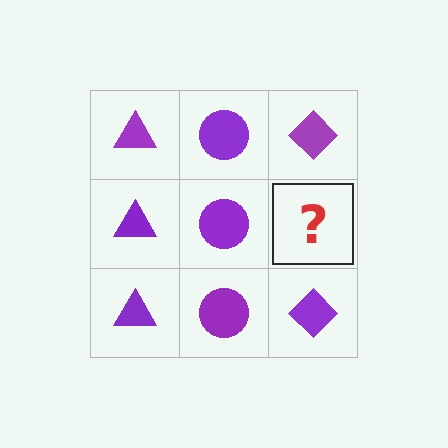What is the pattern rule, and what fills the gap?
The rule is that each column has a consistent shape. The gap should be filled with a purple diamond.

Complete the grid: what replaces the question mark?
The question mark should be replaced with a purple diamond.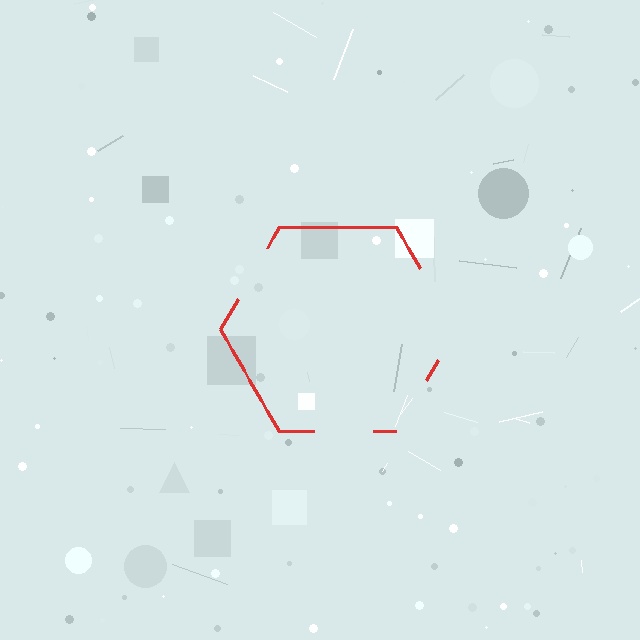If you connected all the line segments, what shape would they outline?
They would outline a hexagon.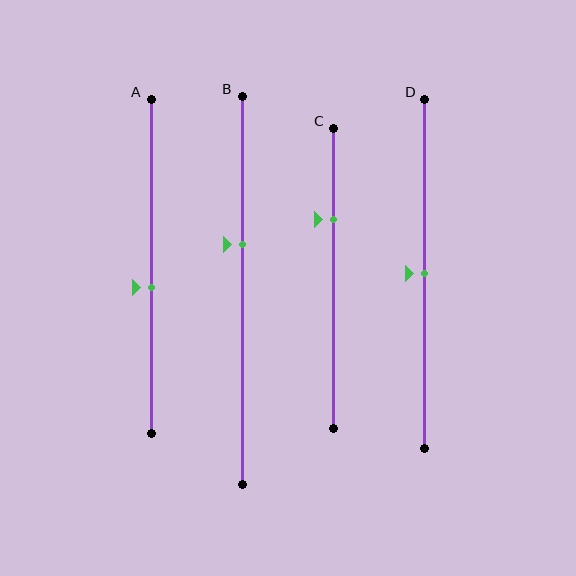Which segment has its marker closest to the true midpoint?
Segment D has its marker closest to the true midpoint.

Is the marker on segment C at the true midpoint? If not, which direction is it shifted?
No, the marker on segment C is shifted upward by about 20% of the segment length.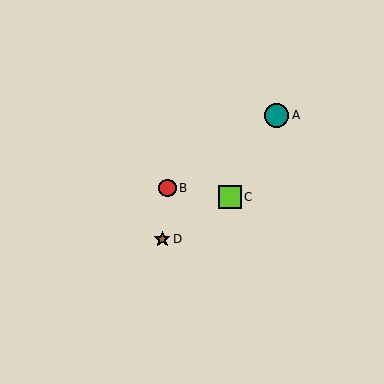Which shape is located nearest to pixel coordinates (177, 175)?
The red circle (labeled B) at (168, 188) is nearest to that location.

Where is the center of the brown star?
The center of the brown star is at (162, 239).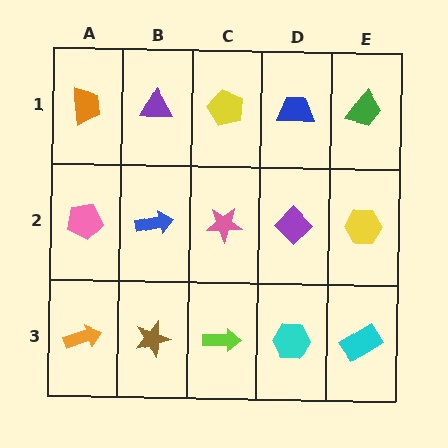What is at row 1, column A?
An orange trapezoid.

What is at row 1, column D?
A blue trapezoid.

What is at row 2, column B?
A blue arrow.